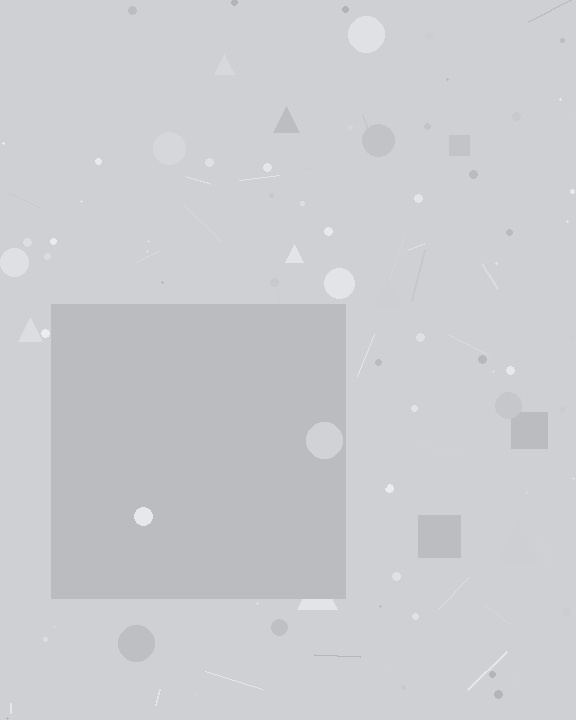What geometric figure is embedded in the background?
A square is embedded in the background.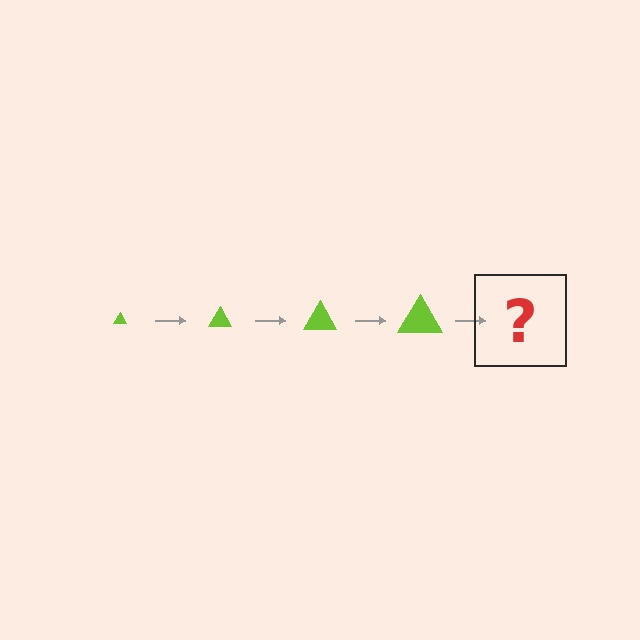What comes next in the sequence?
The next element should be a lime triangle, larger than the previous one.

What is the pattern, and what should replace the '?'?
The pattern is that the triangle gets progressively larger each step. The '?' should be a lime triangle, larger than the previous one.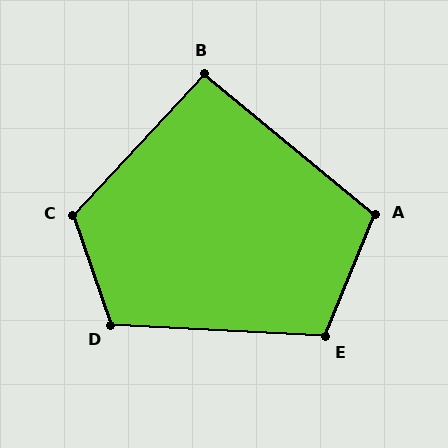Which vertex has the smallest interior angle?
B, at approximately 93 degrees.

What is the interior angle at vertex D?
Approximately 112 degrees (obtuse).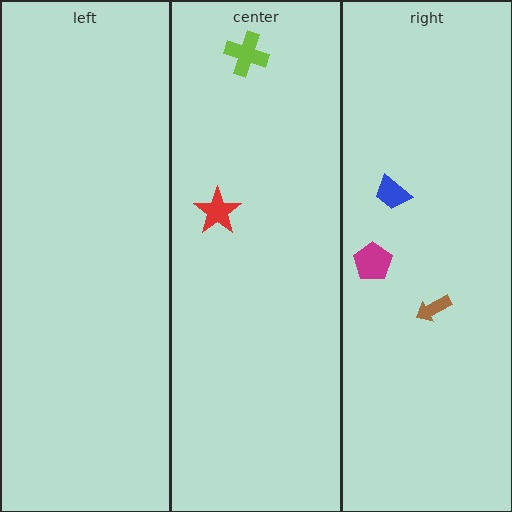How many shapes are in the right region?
3.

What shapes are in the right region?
The magenta pentagon, the brown arrow, the blue trapezoid.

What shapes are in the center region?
The lime cross, the red star.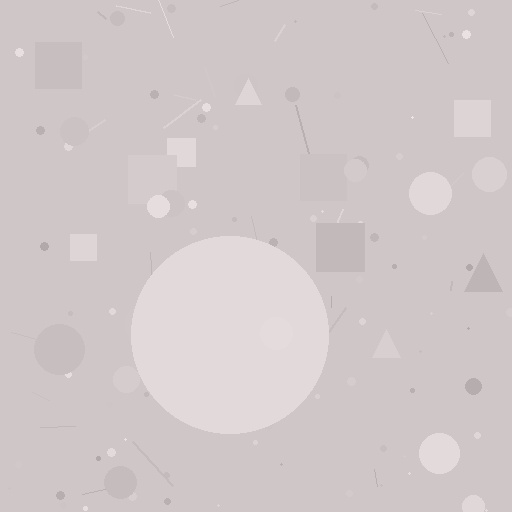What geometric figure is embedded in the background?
A circle is embedded in the background.